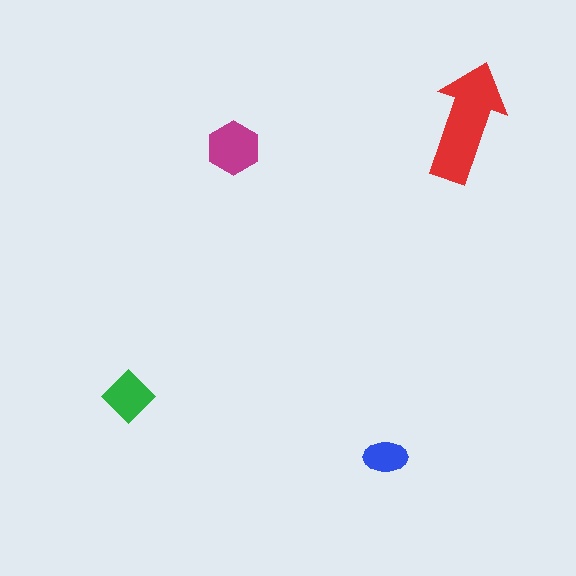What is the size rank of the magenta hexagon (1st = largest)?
2nd.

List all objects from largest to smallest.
The red arrow, the magenta hexagon, the green diamond, the blue ellipse.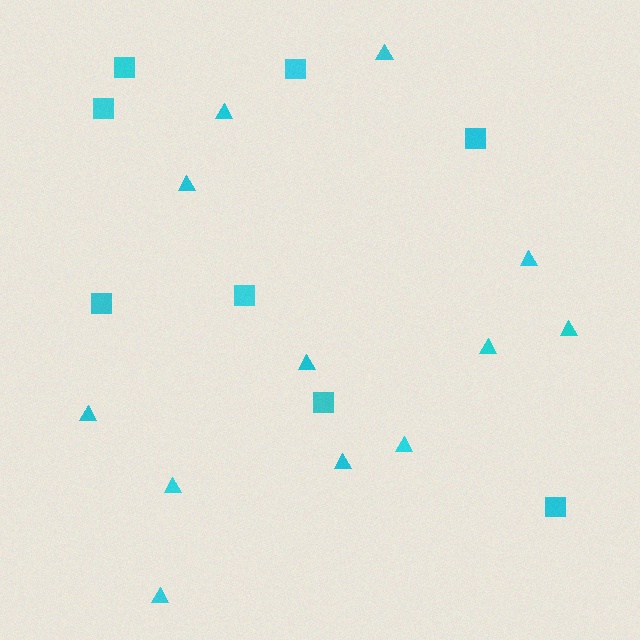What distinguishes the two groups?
There are 2 groups: one group of squares (8) and one group of triangles (12).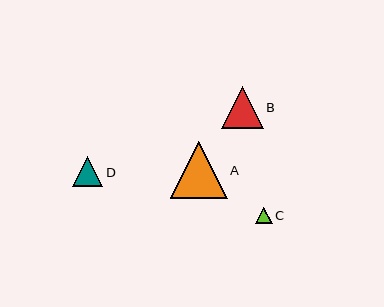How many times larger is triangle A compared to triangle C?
Triangle A is approximately 3.5 times the size of triangle C.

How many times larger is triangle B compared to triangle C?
Triangle B is approximately 2.6 times the size of triangle C.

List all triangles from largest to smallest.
From largest to smallest: A, B, D, C.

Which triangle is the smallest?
Triangle C is the smallest with a size of approximately 16 pixels.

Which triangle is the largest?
Triangle A is the largest with a size of approximately 56 pixels.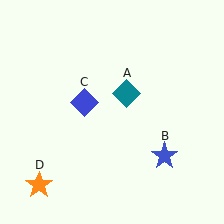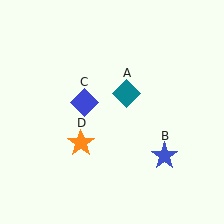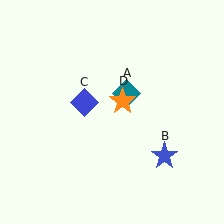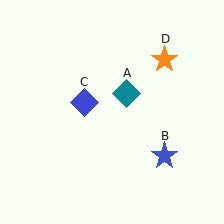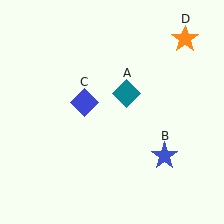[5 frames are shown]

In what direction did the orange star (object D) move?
The orange star (object D) moved up and to the right.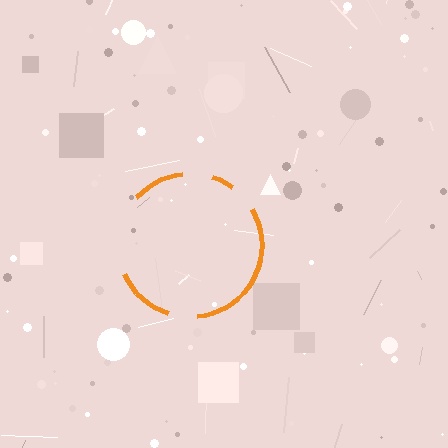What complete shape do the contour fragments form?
The contour fragments form a circle.